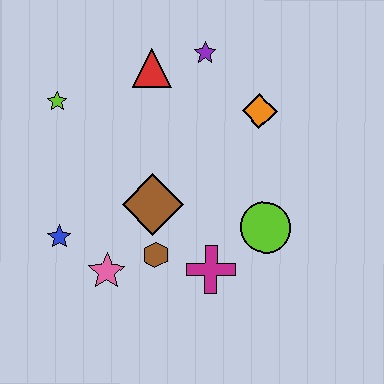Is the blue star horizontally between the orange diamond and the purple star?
No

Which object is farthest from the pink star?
The purple star is farthest from the pink star.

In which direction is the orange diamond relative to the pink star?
The orange diamond is above the pink star.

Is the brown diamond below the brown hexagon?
No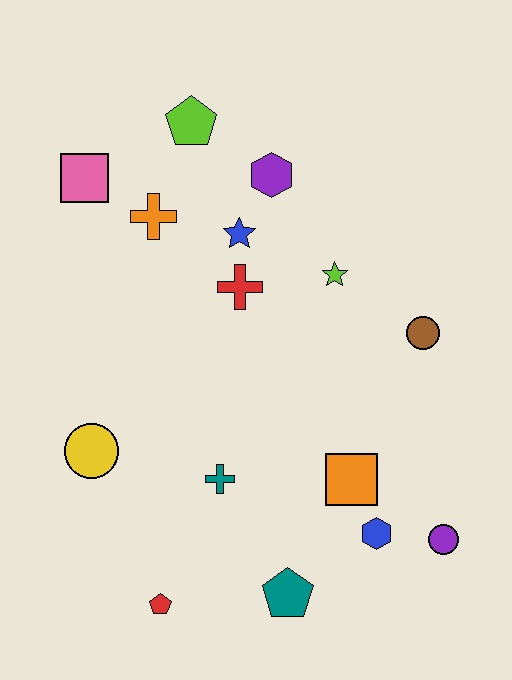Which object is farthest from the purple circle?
The pink square is farthest from the purple circle.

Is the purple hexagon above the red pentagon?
Yes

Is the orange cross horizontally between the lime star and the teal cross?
No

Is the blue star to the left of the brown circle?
Yes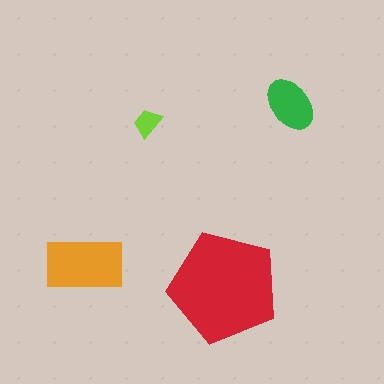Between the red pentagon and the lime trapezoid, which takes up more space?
The red pentagon.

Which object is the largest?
The red pentagon.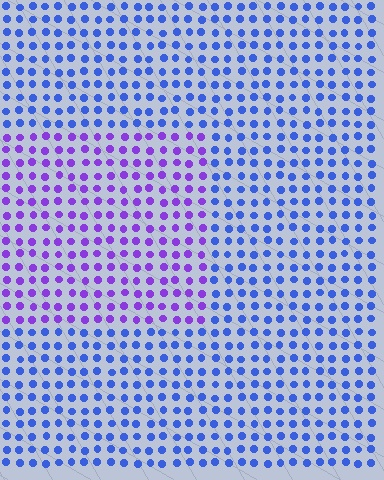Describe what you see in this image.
The image is filled with small blue elements in a uniform arrangement. A rectangle-shaped region is visible where the elements are tinted to a slightly different hue, forming a subtle color boundary.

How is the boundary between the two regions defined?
The boundary is defined purely by a slight shift in hue (about 43 degrees). Spacing, size, and orientation are identical on both sides.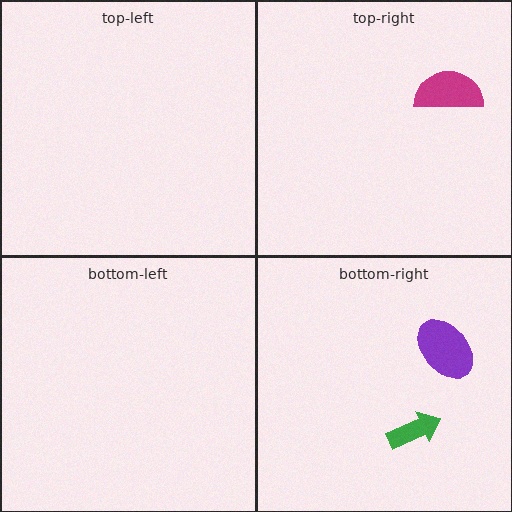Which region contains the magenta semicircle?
The top-right region.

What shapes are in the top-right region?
The magenta semicircle.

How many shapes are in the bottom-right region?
2.